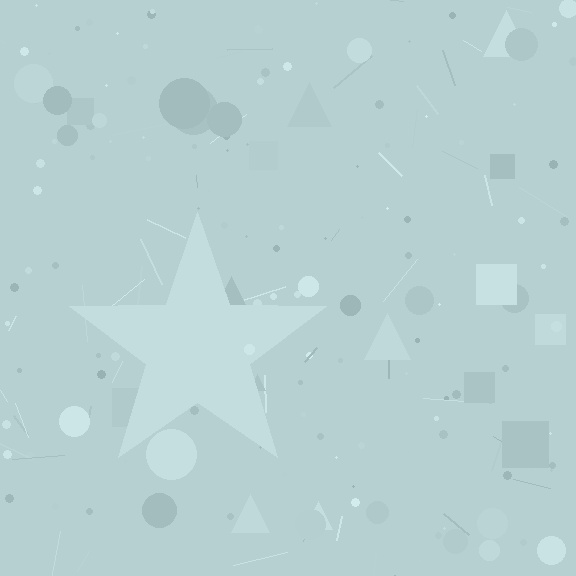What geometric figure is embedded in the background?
A star is embedded in the background.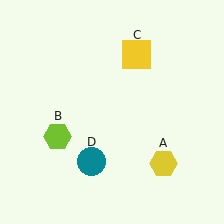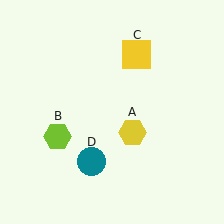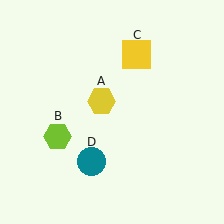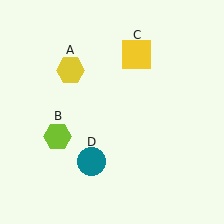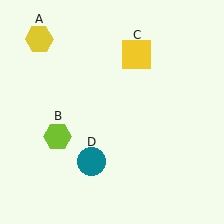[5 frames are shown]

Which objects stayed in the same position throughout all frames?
Lime hexagon (object B) and yellow square (object C) and teal circle (object D) remained stationary.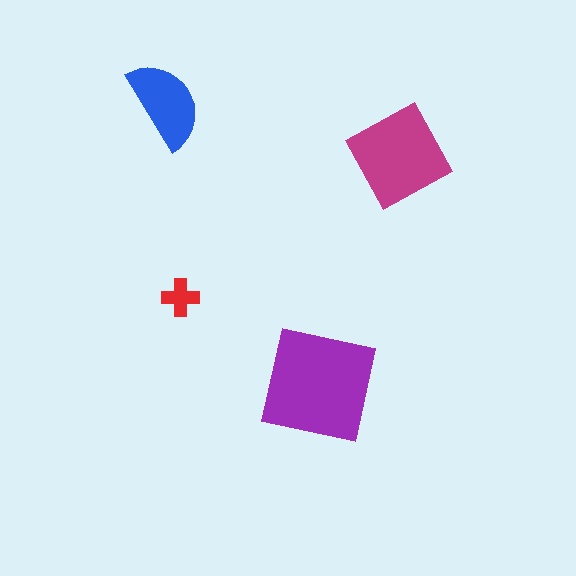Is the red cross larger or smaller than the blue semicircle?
Smaller.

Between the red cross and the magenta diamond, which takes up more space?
The magenta diamond.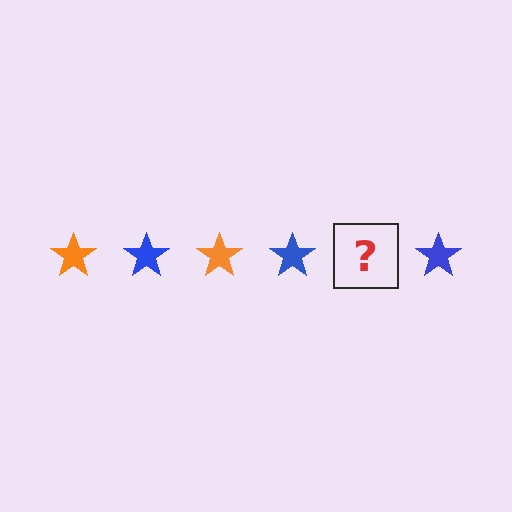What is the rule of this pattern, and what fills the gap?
The rule is that the pattern cycles through orange, blue stars. The gap should be filled with an orange star.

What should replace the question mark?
The question mark should be replaced with an orange star.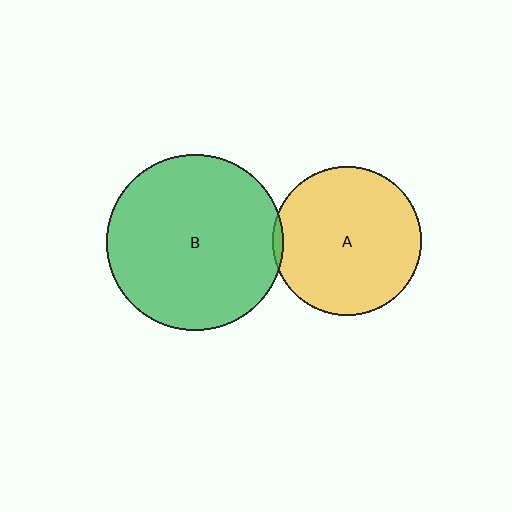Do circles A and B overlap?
Yes.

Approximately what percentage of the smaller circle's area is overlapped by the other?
Approximately 5%.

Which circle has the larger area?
Circle B (green).